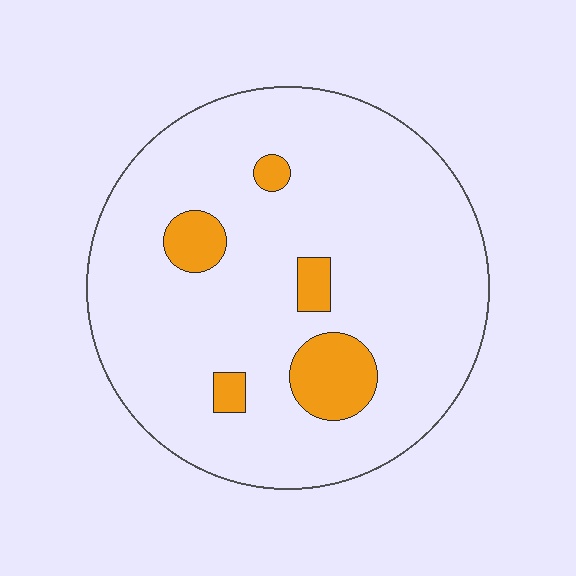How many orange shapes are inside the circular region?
5.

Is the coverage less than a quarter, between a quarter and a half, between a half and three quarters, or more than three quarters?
Less than a quarter.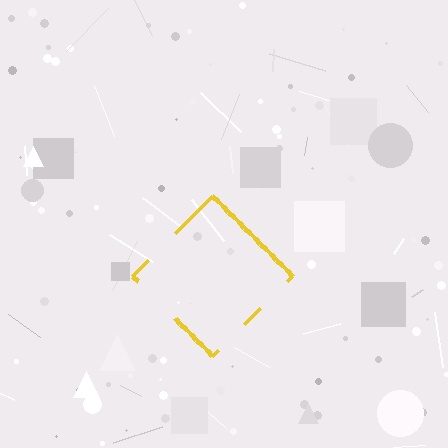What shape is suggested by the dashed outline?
The dashed outline suggests a diamond.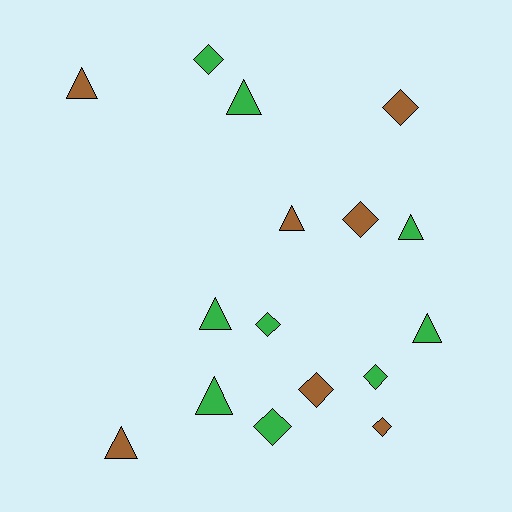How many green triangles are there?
There are 5 green triangles.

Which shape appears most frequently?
Diamond, with 8 objects.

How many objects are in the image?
There are 16 objects.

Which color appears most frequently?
Green, with 9 objects.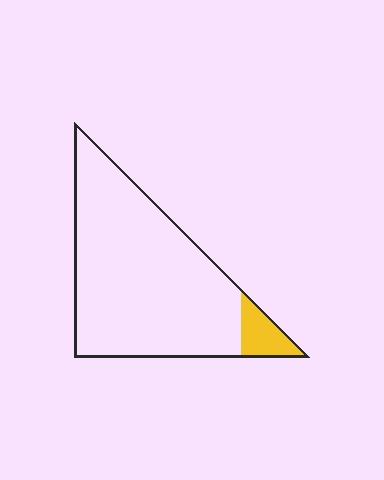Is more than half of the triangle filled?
No.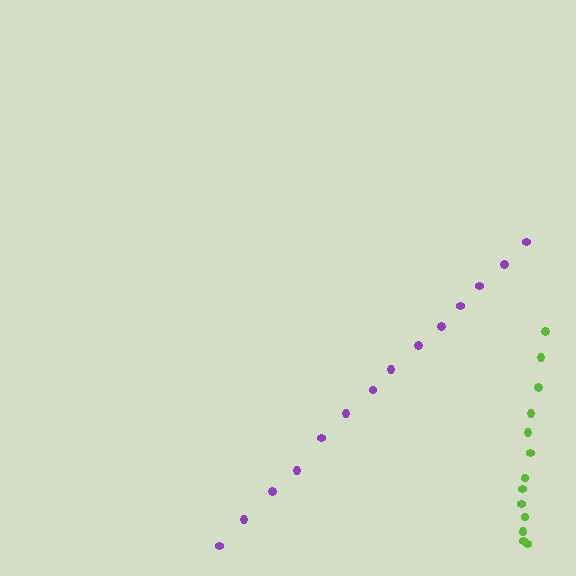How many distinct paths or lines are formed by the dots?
There are 2 distinct paths.